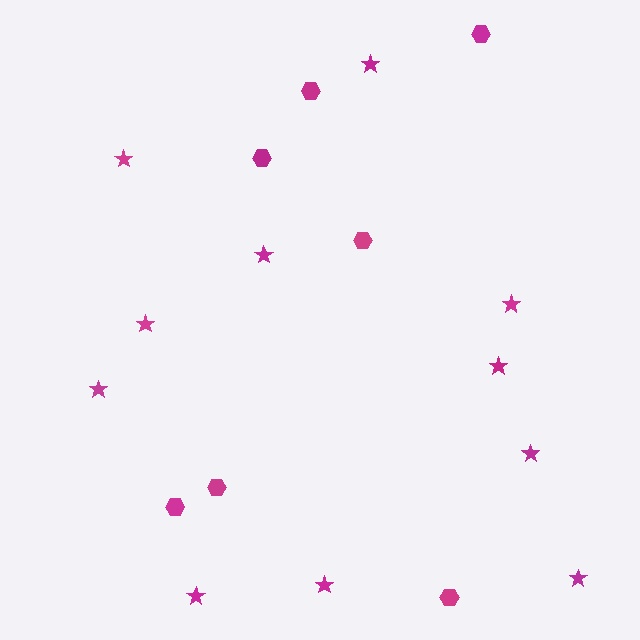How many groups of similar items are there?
There are 2 groups: one group of hexagons (7) and one group of stars (11).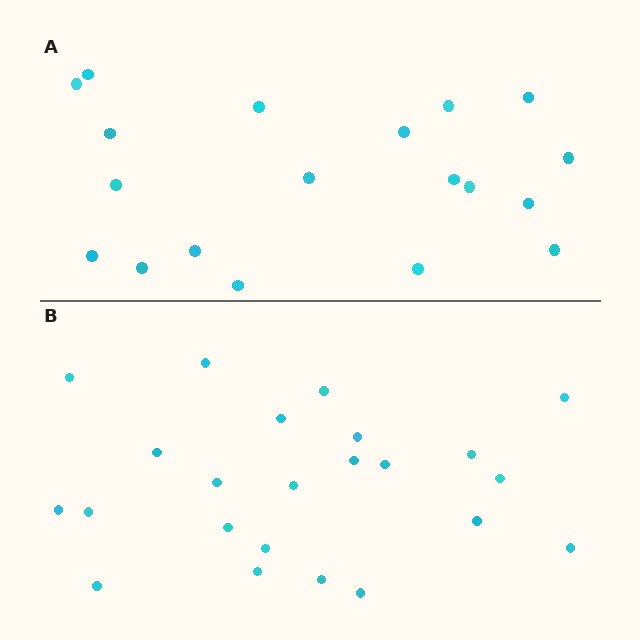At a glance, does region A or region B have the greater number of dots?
Region B (the bottom region) has more dots.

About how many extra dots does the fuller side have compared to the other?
Region B has about 4 more dots than region A.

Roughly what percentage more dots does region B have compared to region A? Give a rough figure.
About 20% more.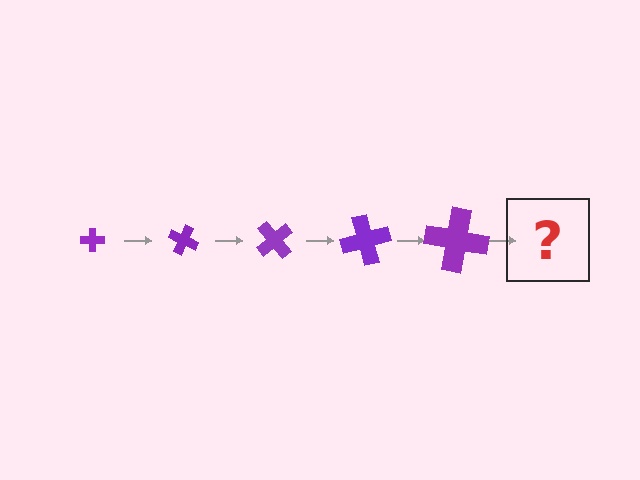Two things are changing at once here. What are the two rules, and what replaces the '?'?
The two rules are that the cross grows larger each step and it rotates 25 degrees each step. The '?' should be a cross, larger than the previous one and rotated 125 degrees from the start.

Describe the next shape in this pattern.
It should be a cross, larger than the previous one and rotated 125 degrees from the start.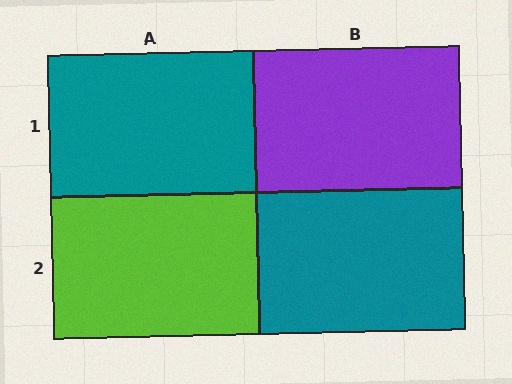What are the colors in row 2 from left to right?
Lime, teal.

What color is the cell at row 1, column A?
Teal.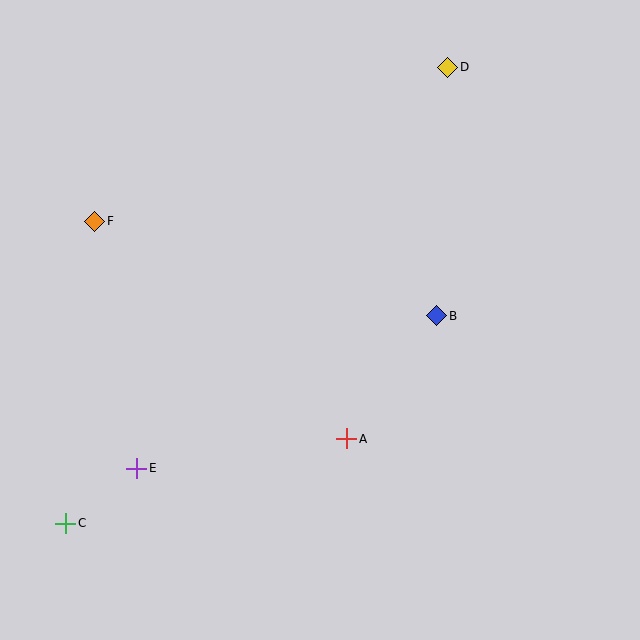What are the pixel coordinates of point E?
Point E is at (137, 468).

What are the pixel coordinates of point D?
Point D is at (448, 67).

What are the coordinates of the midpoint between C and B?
The midpoint between C and B is at (251, 419).